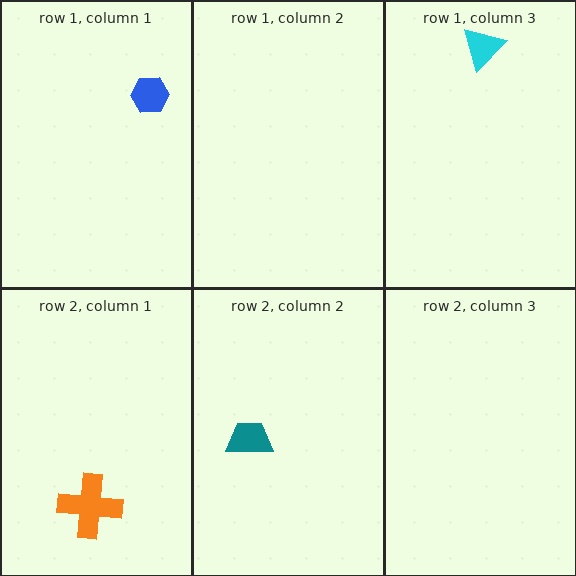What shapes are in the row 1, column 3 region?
The cyan triangle.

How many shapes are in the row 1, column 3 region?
1.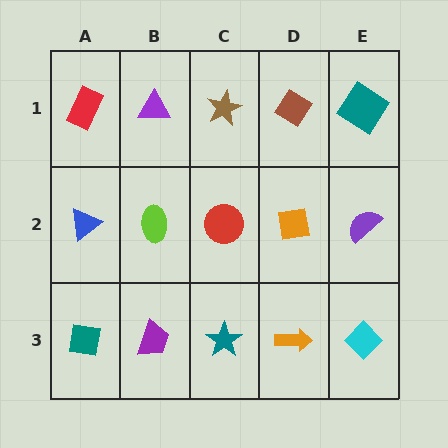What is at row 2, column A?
A blue triangle.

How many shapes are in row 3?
5 shapes.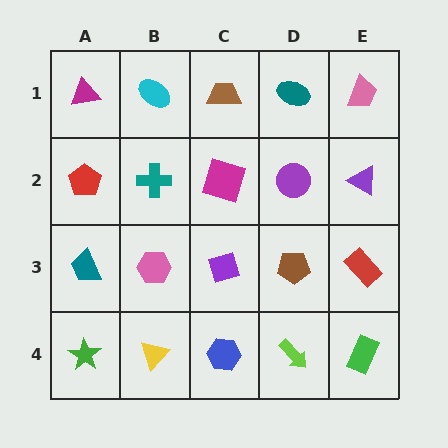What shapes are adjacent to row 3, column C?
A magenta square (row 2, column C), a blue hexagon (row 4, column C), a pink hexagon (row 3, column B), a brown pentagon (row 3, column D).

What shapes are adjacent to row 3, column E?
A purple triangle (row 2, column E), a green rectangle (row 4, column E), a brown pentagon (row 3, column D).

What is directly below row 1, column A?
A red pentagon.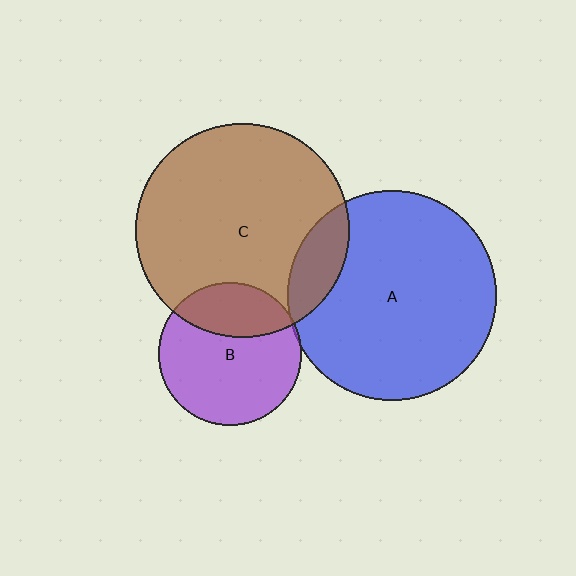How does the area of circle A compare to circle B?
Approximately 2.1 times.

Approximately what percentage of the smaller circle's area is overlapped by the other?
Approximately 15%.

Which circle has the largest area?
Circle C (brown).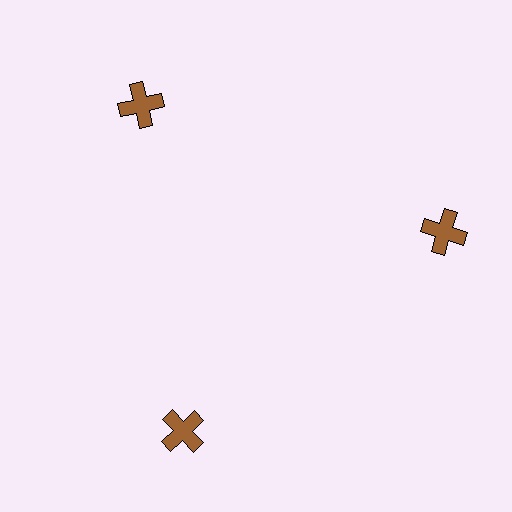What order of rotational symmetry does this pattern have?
This pattern has 3-fold rotational symmetry.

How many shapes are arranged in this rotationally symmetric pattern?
There are 3 shapes, arranged in 3 groups of 1.